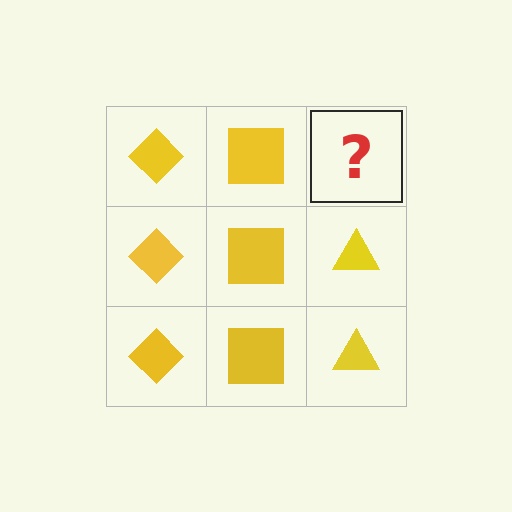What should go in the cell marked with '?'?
The missing cell should contain a yellow triangle.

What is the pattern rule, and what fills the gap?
The rule is that each column has a consistent shape. The gap should be filled with a yellow triangle.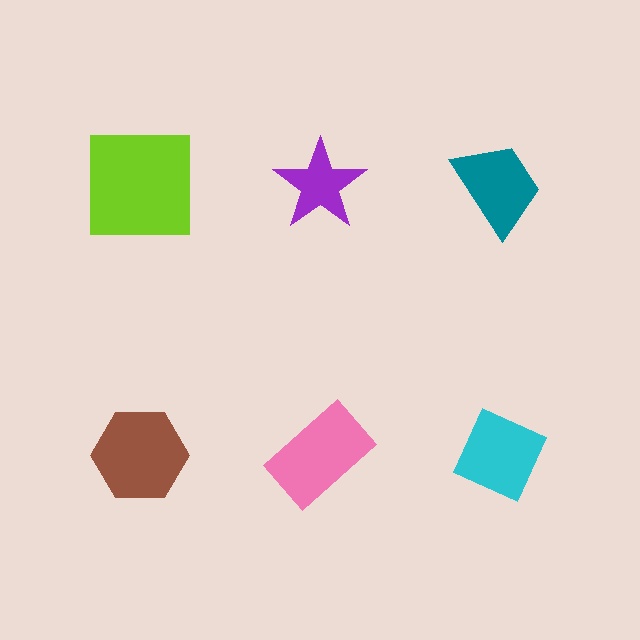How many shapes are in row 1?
3 shapes.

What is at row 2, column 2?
A pink rectangle.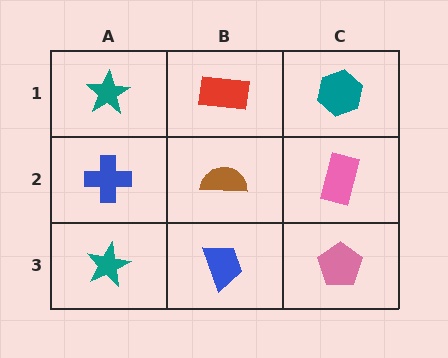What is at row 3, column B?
A blue trapezoid.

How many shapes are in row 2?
3 shapes.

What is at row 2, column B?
A brown semicircle.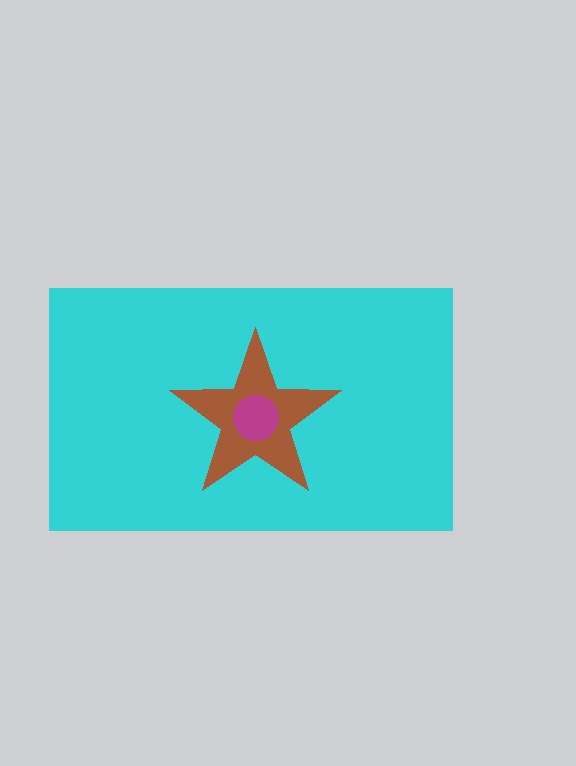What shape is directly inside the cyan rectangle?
The brown star.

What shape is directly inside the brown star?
The magenta circle.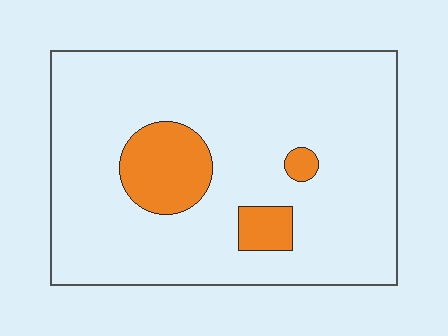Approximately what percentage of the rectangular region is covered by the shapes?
Approximately 15%.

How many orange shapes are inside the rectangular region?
3.